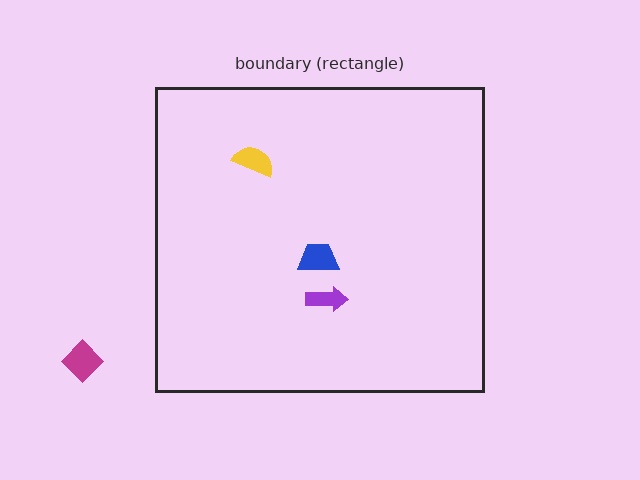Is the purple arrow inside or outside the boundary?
Inside.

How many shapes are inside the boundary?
3 inside, 1 outside.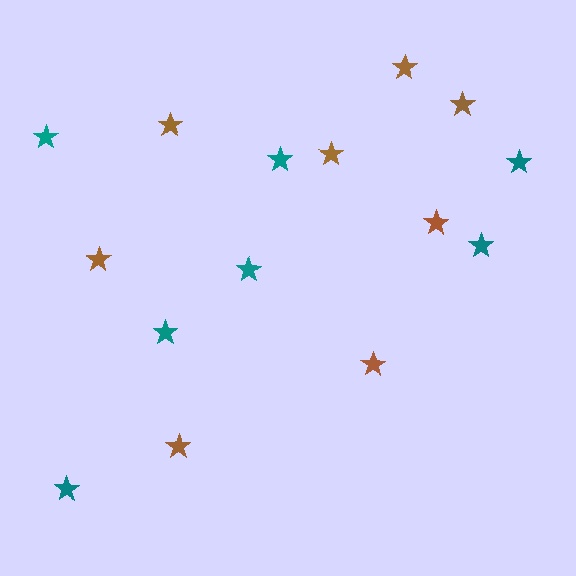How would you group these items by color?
There are 2 groups: one group of teal stars (7) and one group of brown stars (8).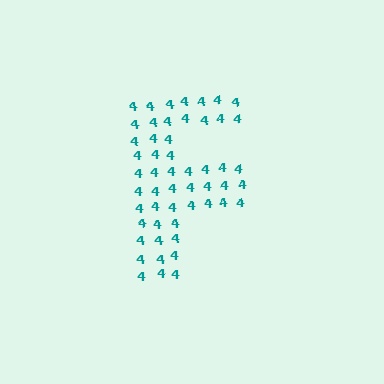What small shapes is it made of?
It is made of small digit 4's.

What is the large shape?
The large shape is the letter F.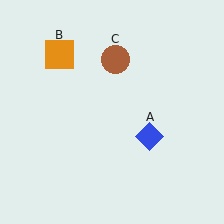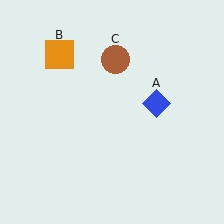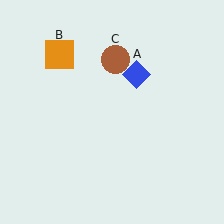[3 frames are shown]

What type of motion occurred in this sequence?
The blue diamond (object A) rotated counterclockwise around the center of the scene.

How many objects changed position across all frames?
1 object changed position: blue diamond (object A).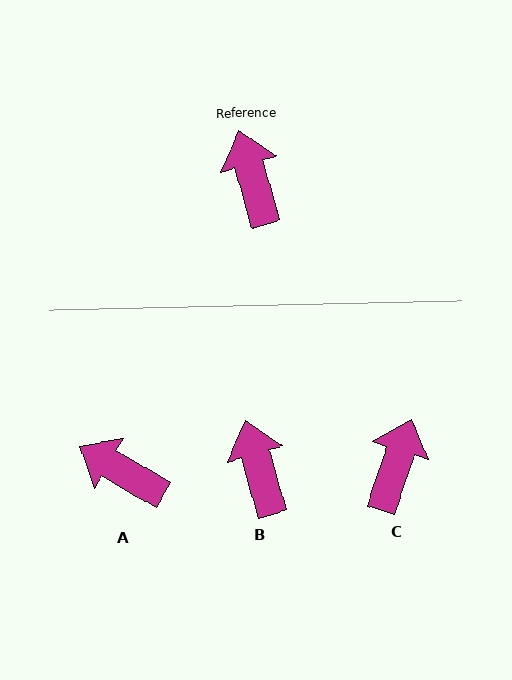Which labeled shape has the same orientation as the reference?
B.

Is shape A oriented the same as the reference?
No, it is off by about 43 degrees.